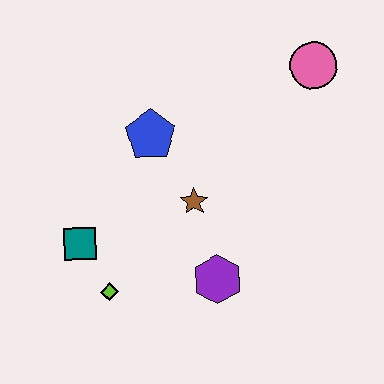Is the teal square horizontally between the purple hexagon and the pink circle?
No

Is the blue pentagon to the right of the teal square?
Yes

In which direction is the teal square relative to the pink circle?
The teal square is to the left of the pink circle.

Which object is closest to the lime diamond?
The teal square is closest to the lime diamond.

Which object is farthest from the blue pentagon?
The pink circle is farthest from the blue pentagon.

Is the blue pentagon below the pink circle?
Yes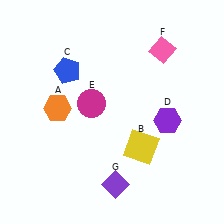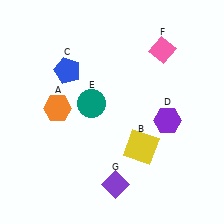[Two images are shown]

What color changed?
The circle (E) changed from magenta in Image 1 to teal in Image 2.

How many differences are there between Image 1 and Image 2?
There is 1 difference between the two images.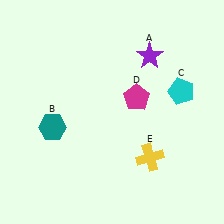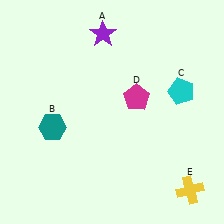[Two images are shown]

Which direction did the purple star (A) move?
The purple star (A) moved left.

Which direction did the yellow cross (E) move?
The yellow cross (E) moved right.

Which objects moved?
The objects that moved are: the purple star (A), the yellow cross (E).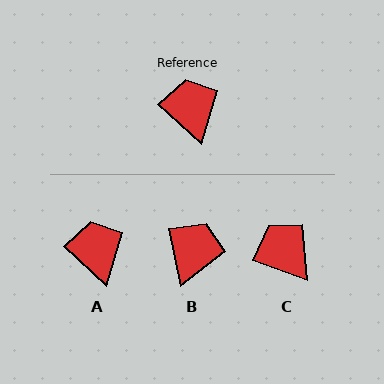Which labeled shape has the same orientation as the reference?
A.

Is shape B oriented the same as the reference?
No, it is off by about 36 degrees.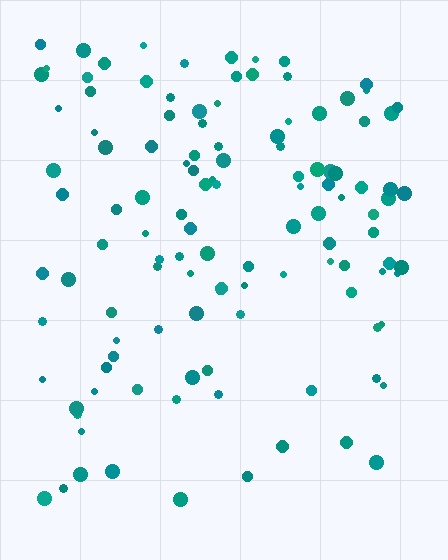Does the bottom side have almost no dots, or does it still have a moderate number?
Still a moderate number, just noticeably fewer than the top.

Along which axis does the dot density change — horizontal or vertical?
Vertical.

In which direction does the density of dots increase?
From bottom to top, with the top side densest.